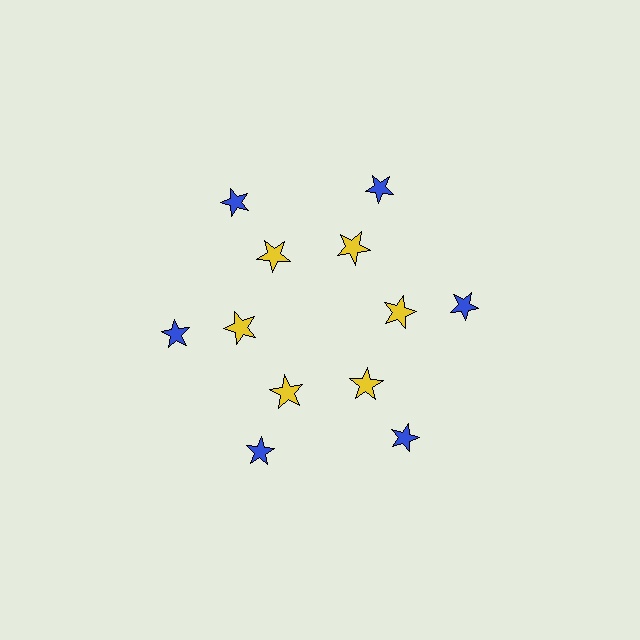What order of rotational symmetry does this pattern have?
This pattern has 6-fold rotational symmetry.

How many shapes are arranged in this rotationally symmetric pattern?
There are 12 shapes, arranged in 6 groups of 2.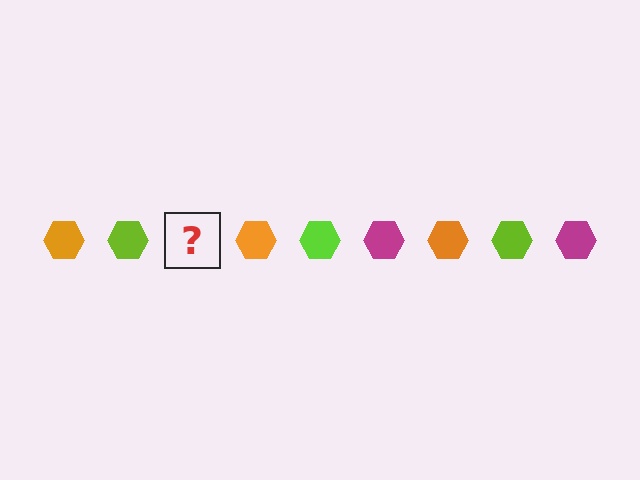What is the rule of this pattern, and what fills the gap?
The rule is that the pattern cycles through orange, lime, magenta hexagons. The gap should be filled with a magenta hexagon.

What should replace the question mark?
The question mark should be replaced with a magenta hexagon.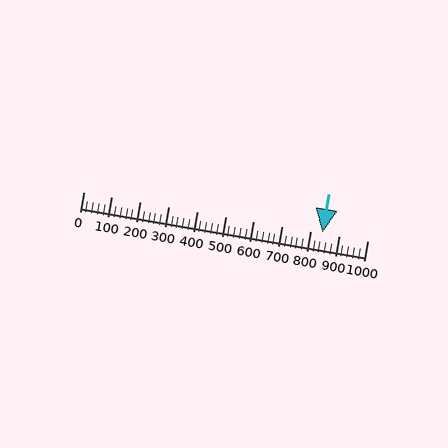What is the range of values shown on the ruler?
The ruler shows values from 0 to 1000.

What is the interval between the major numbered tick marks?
The major tick marks are spaced 100 units apart.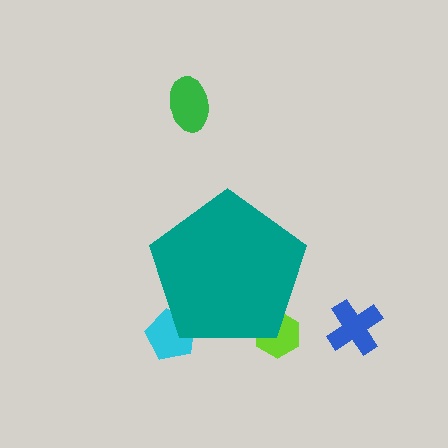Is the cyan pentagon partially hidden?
Yes, the cyan pentagon is partially hidden behind the teal pentagon.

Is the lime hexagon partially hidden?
Yes, the lime hexagon is partially hidden behind the teal pentagon.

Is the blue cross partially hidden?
No, the blue cross is fully visible.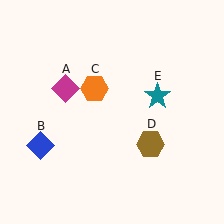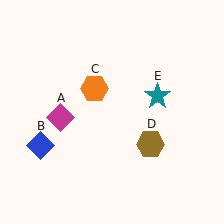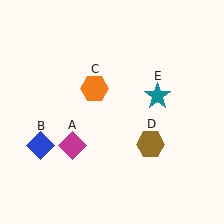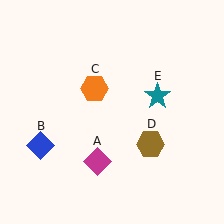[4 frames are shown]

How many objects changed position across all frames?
1 object changed position: magenta diamond (object A).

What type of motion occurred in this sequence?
The magenta diamond (object A) rotated counterclockwise around the center of the scene.